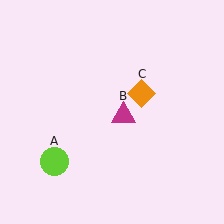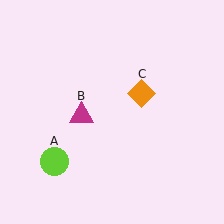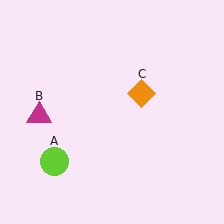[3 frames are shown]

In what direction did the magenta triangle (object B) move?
The magenta triangle (object B) moved left.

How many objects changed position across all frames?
1 object changed position: magenta triangle (object B).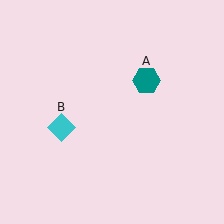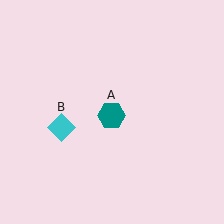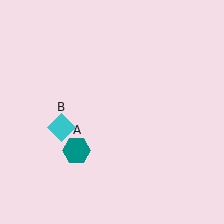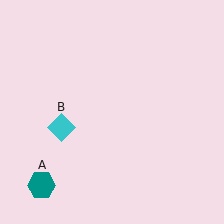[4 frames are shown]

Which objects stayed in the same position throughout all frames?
Cyan diamond (object B) remained stationary.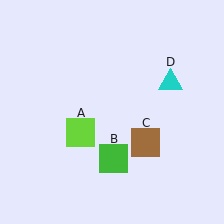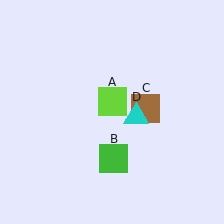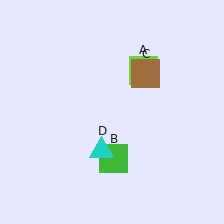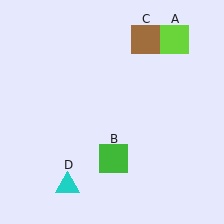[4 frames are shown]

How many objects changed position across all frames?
3 objects changed position: lime square (object A), brown square (object C), cyan triangle (object D).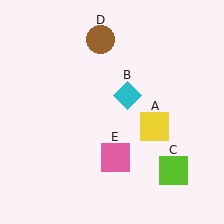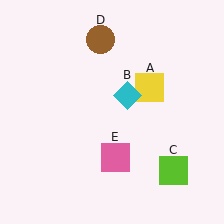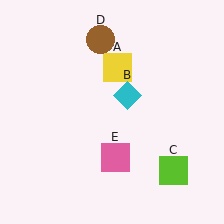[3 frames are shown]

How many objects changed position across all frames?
1 object changed position: yellow square (object A).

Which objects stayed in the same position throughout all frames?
Cyan diamond (object B) and lime square (object C) and brown circle (object D) and pink square (object E) remained stationary.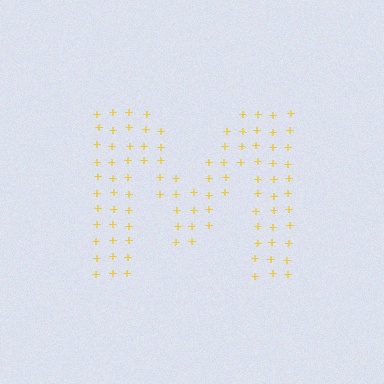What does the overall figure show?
The overall figure shows the letter M.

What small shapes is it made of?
It is made of small plus signs.